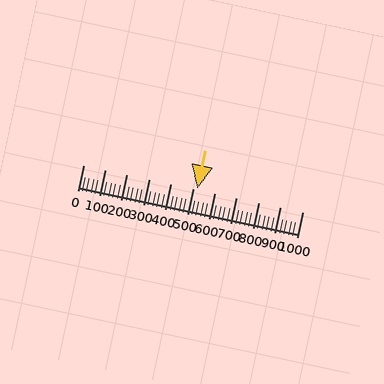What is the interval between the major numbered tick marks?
The major tick marks are spaced 100 units apart.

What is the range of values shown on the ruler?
The ruler shows values from 0 to 1000.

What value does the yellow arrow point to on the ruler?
The yellow arrow points to approximately 520.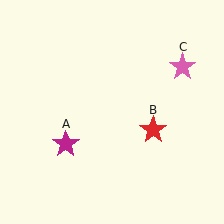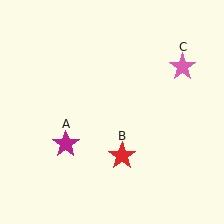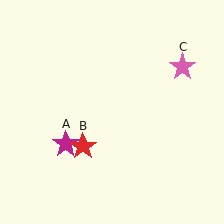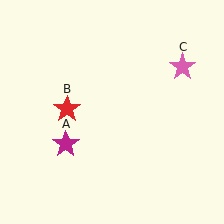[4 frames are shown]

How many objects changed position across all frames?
1 object changed position: red star (object B).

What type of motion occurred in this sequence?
The red star (object B) rotated clockwise around the center of the scene.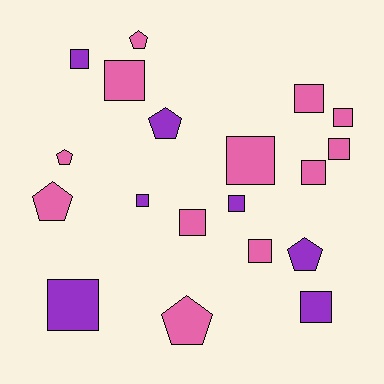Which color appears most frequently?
Pink, with 12 objects.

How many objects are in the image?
There are 19 objects.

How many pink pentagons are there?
There are 4 pink pentagons.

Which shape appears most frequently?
Square, with 13 objects.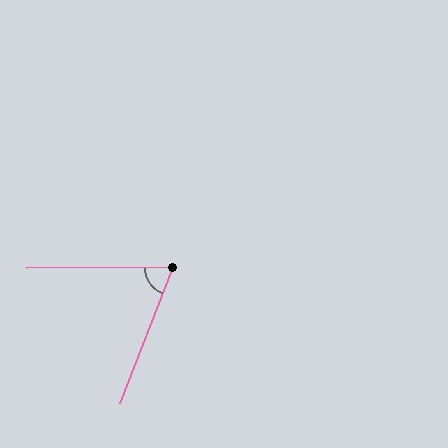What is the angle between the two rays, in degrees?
Approximately 69 degrees.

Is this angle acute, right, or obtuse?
It is acute.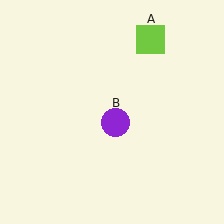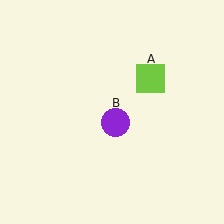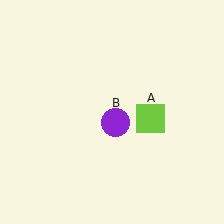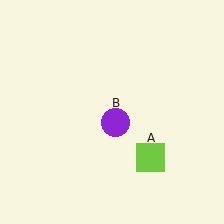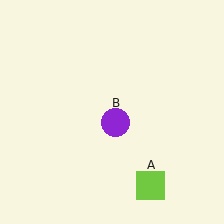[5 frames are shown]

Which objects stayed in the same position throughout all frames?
Purple circle (object B) remained stationary.